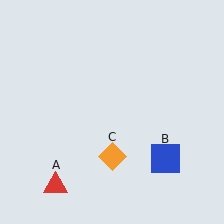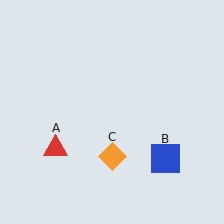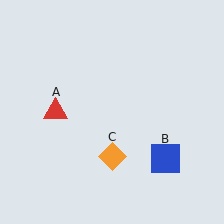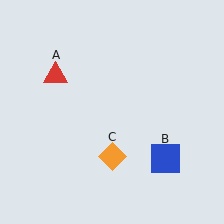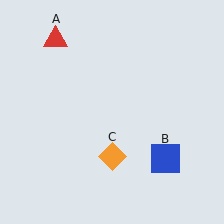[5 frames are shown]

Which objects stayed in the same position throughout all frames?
Blue square (object B) and orange diamond (object C) remained stationary.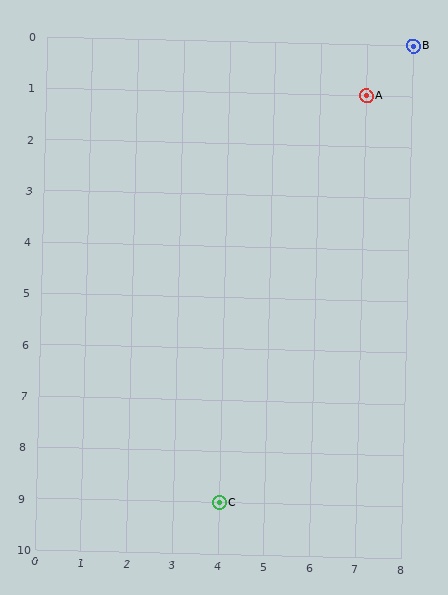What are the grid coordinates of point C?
Point C is at grid coordinates (4, 9).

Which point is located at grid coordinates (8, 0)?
Point B is at (8, 0).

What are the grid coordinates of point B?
Point B is at grid coordinates (8, 0).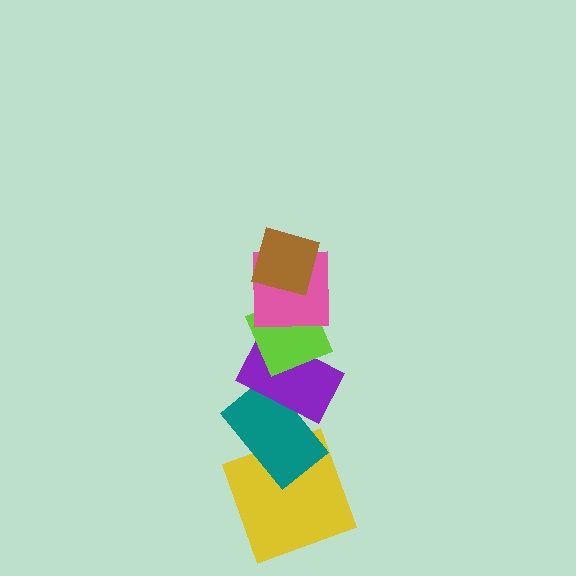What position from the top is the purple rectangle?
The purple rectangle is 4th from the top.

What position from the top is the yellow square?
The yellow square is 6th from the top.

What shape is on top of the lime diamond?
The pink square is on top of the lime diamond.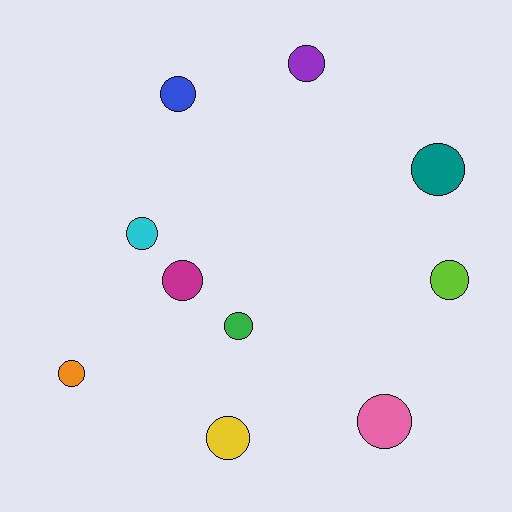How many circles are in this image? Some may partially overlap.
There are 10 circles.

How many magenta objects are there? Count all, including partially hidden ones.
There is 1 magenta object.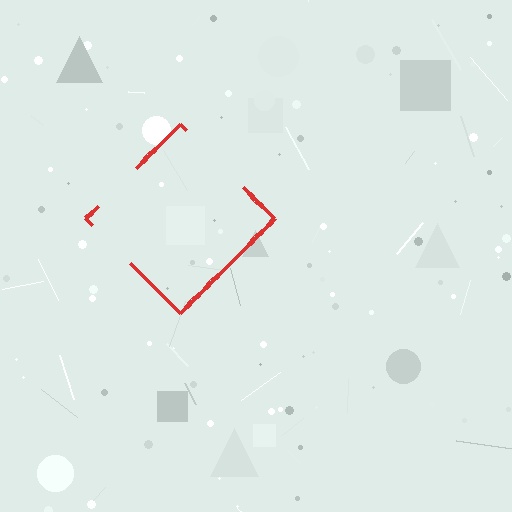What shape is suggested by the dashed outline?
The dashed outline suggests a diamond.